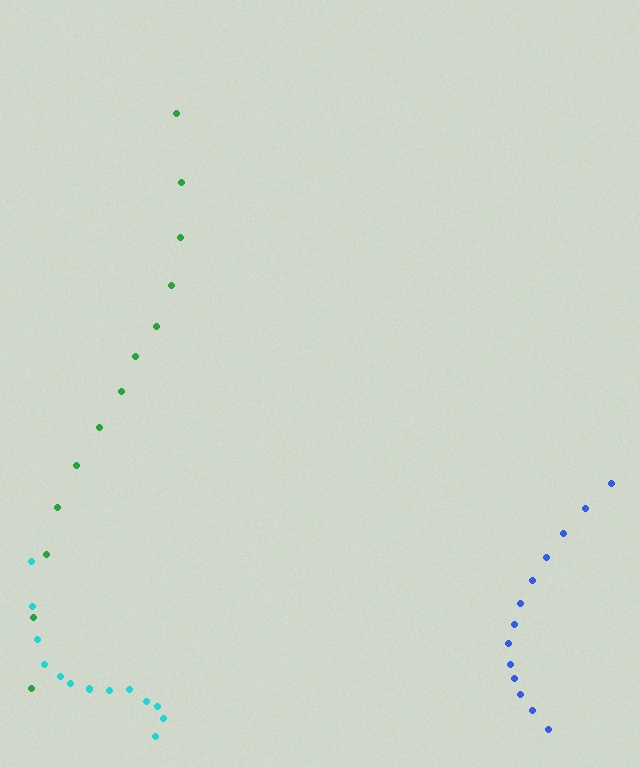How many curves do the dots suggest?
There are 3 distinct paths.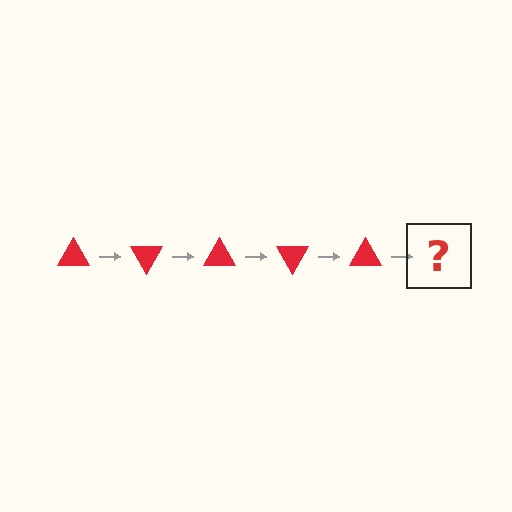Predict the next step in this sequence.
The next step is a red triangle rotated 300 degrees.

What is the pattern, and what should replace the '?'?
The pattern is that the triangle rotates 60 degrees each step. The '?' should be a red triangle rotated 300 degrees.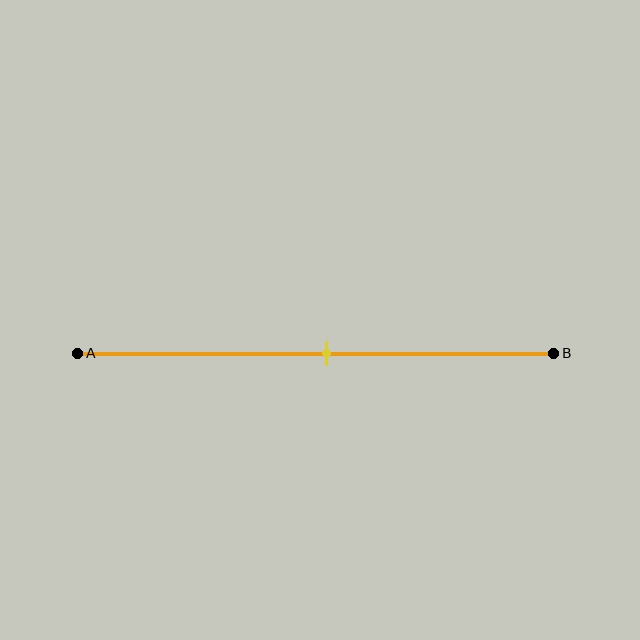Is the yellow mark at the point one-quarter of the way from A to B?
No, the mark is at about 50% from A, not at the 25% one-quarter point.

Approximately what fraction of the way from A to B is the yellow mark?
The yellow mark is approximately 50% of the way from A to B.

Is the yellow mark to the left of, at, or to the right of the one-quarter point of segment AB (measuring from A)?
The yellow mark is to the right of the one-quarter point of segment AB.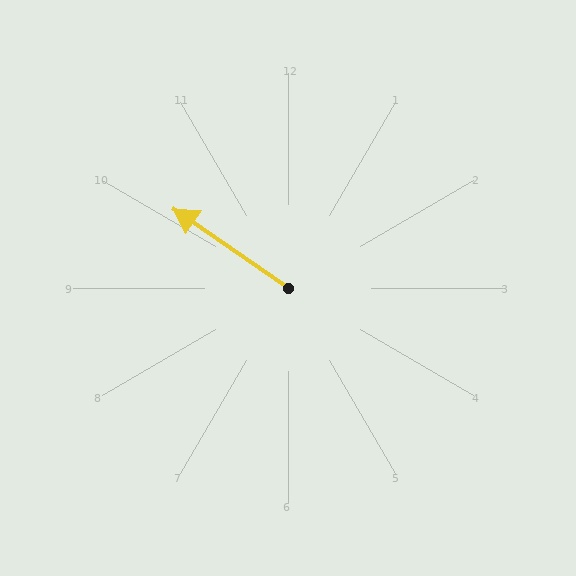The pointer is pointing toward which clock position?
Roughly 10 o'clock.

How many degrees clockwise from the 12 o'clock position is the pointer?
Approximately 305 degrees.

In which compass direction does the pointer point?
Northwest.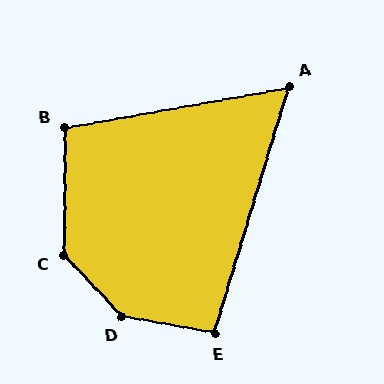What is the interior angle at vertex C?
Approximately 136 degrees (obtuse).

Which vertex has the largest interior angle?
D, at approximately 143 degrees.